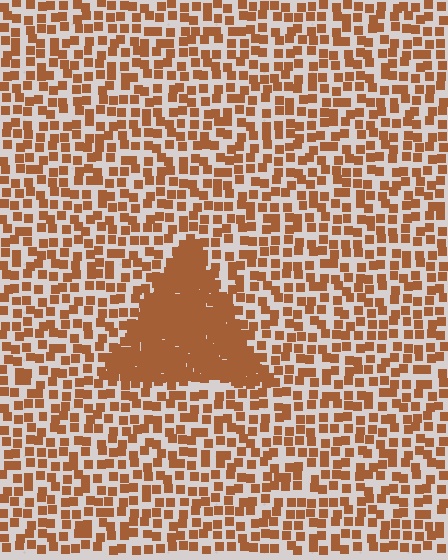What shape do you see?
I see a triangle.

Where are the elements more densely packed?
The elements are more densely packed inside the triangle boundary.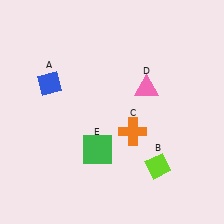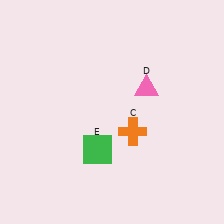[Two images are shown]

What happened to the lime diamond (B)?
The lime diamond (B) was removed in Image 2. It was in the bottom-right area of Image 1.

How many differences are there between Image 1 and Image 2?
There are 2 differences between the two images.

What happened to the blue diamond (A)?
The blue diamond (A) was removed in Image 2. It was in the top-left area of Image 1.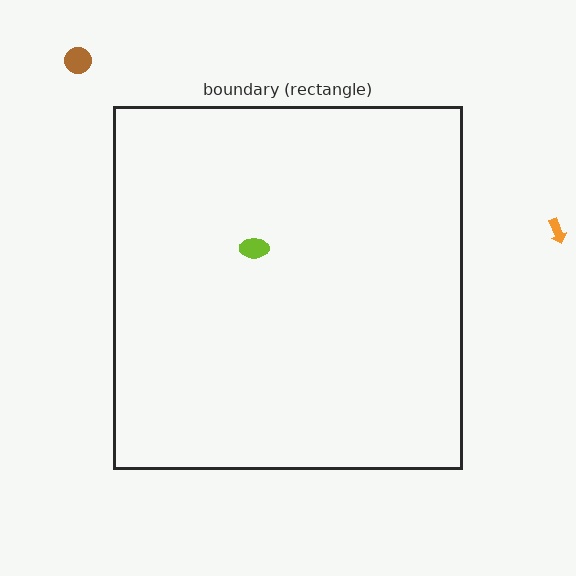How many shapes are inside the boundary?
1 inside, 2 outside.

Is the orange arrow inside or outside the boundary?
Outside.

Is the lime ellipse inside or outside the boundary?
Inside.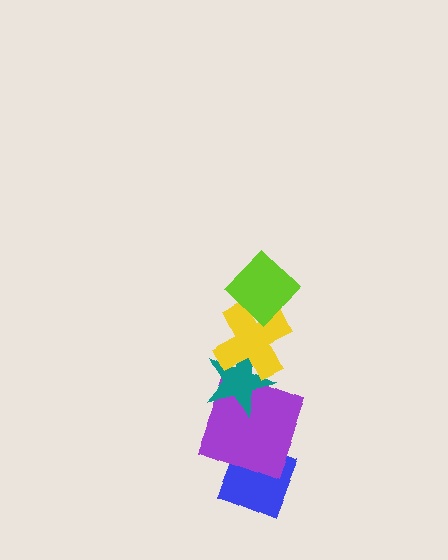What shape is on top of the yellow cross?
The lime diamond is on top of the yellow cross.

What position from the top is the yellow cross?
The yellow cross is 2nd from the top.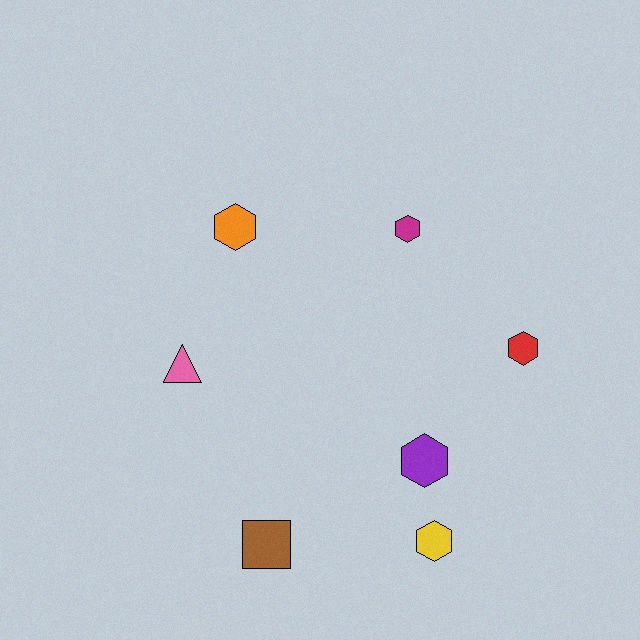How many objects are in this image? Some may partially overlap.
There are 7 objects.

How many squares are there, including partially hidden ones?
There is 1 square.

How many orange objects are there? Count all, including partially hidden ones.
There is 1 orange object.